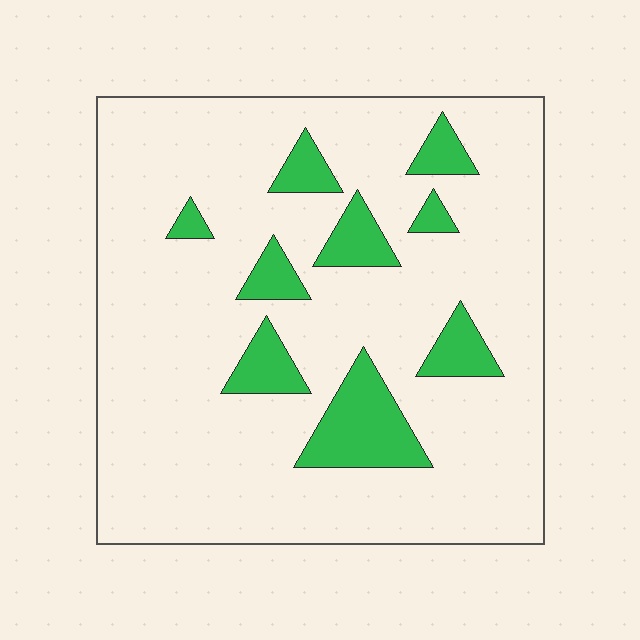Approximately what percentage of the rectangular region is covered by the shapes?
Approximately 15%.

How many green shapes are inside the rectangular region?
9.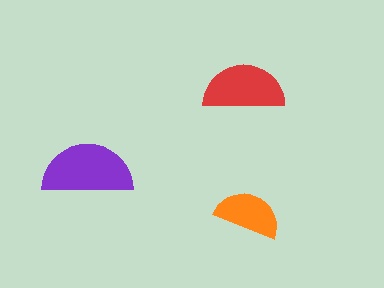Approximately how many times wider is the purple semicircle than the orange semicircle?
About 1.5 times wider.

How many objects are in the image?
There are 3 objects in the image.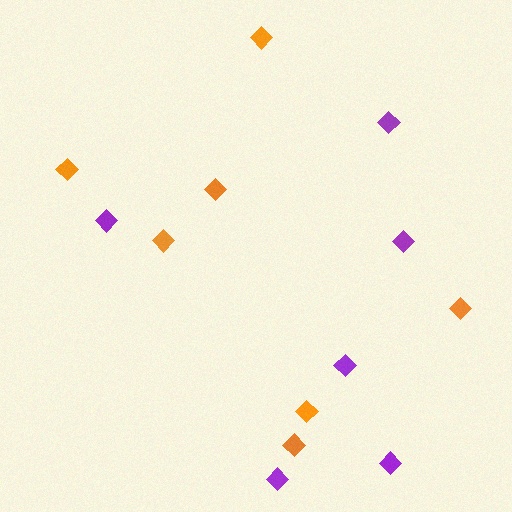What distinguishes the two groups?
There are 2 groups: one group of orange diamonds (7) and one group of purple diamonds (6).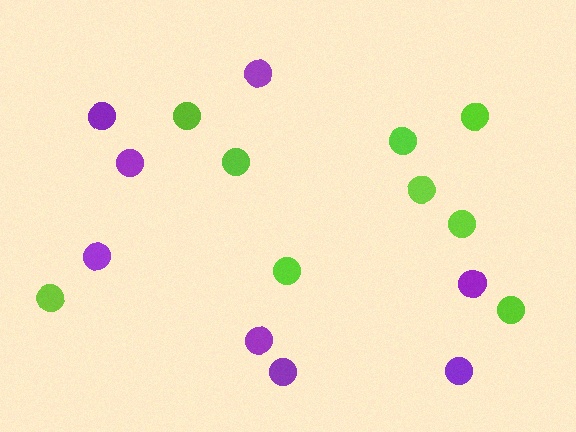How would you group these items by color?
There are 2 groups: one group of purple circles (8) and one group of lime circles (9).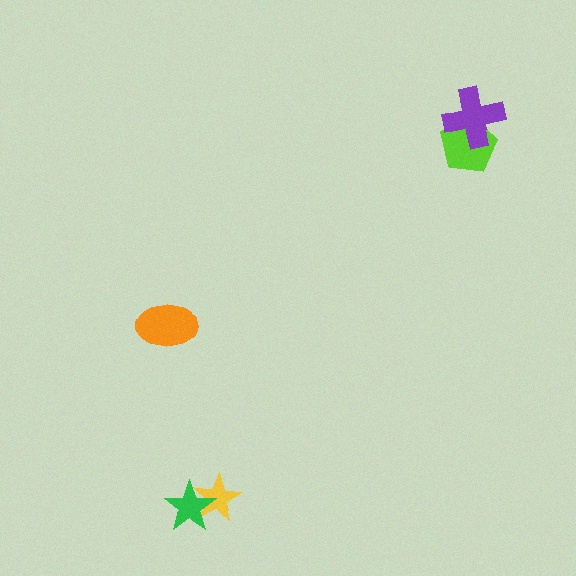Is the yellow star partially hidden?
Yes, it is partially covered by another shape.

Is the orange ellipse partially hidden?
No, no other shape covers it.